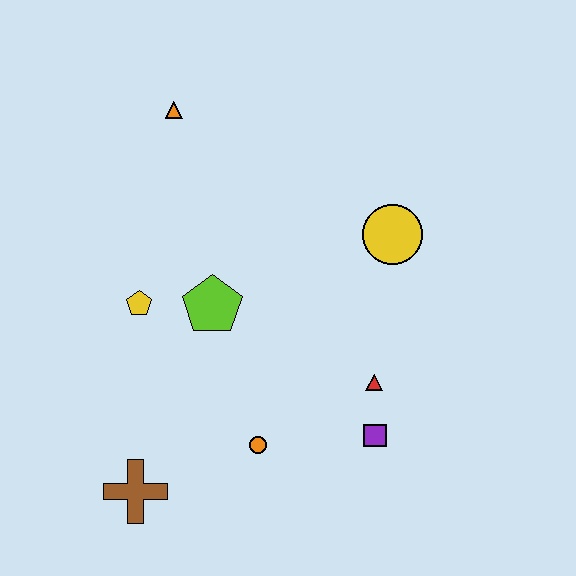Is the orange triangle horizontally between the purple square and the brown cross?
Yes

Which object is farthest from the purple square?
The orange triangle is farthest from the purple square.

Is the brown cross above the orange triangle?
No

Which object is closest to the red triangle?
The purple square is closest to the red triangle.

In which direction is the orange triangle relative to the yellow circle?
The orange triangle is to the left of the yellow circle.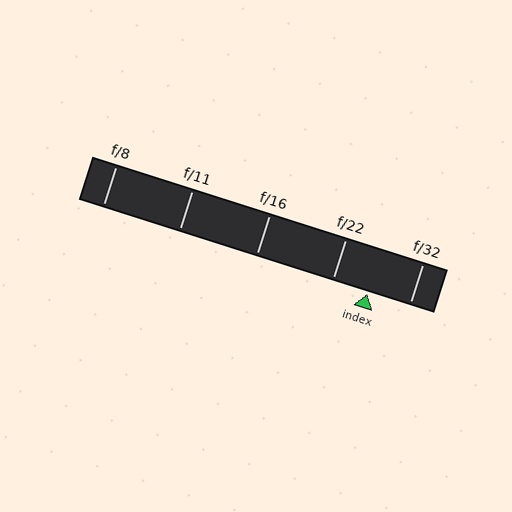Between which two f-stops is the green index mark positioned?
The index mark is between f/22 and f/32.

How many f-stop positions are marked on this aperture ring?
There are 5 f-stop positions marked.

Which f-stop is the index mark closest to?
The index mark is closest to f/22.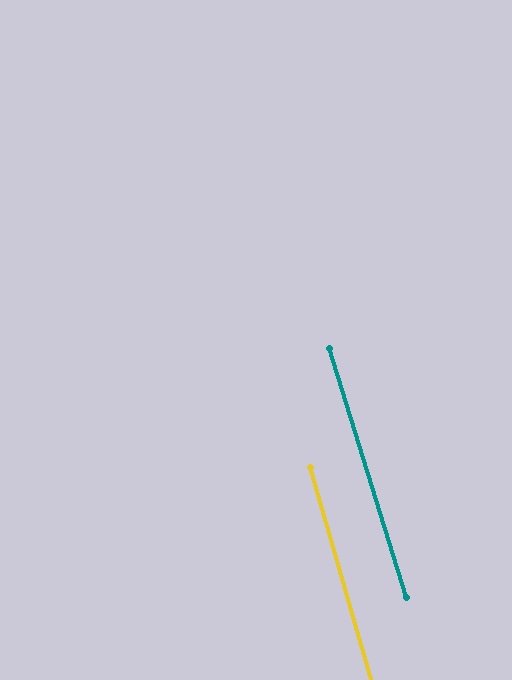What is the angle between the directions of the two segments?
Approximately 1 degree.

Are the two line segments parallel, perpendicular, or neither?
Parallel — their directions differ by only 1.2°.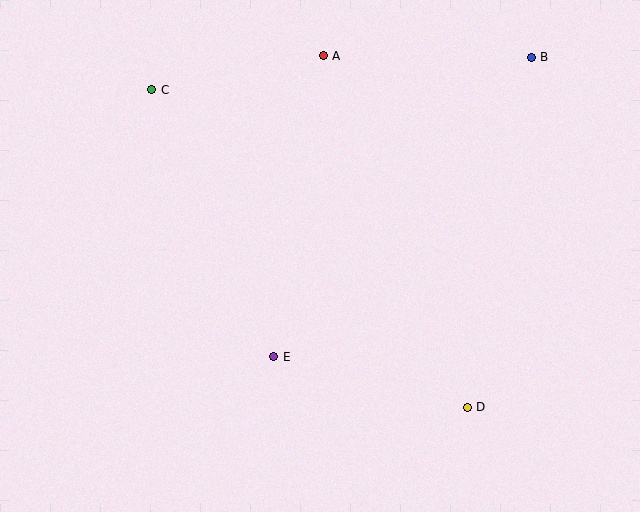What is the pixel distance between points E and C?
The distance between E and C is 294 pixels.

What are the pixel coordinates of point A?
Point A is at (323, 56).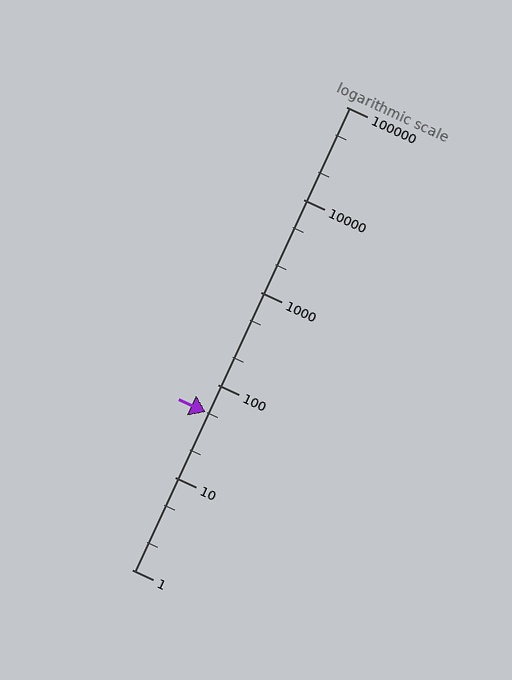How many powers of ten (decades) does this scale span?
The scale spans 5 decades, from 1 to 100000.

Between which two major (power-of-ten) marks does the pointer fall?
The pointer is between 10 and 100.